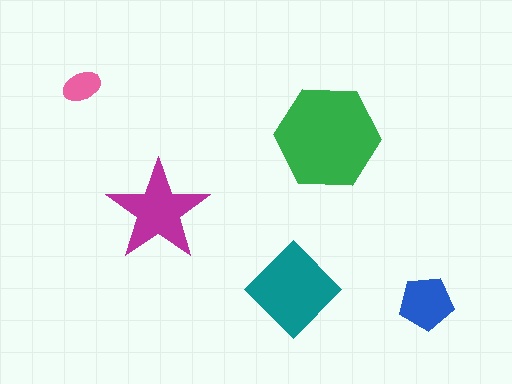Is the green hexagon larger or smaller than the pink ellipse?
Larger.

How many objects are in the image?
There are 5 objects in the image.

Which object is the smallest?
The pink ellipse.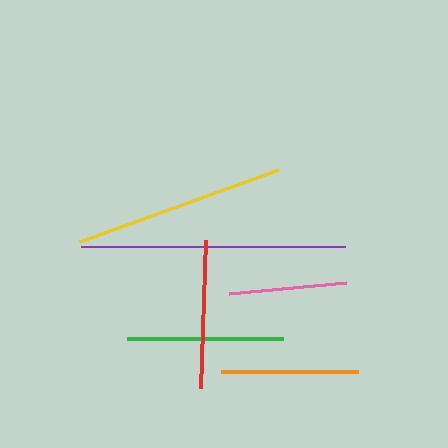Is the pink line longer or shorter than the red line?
The red line is longer than the pink line.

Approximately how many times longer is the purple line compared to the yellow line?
The purple line is approximately 1.2 times the length of the yellow line.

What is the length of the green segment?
The green segment is approximately 157 pixels long.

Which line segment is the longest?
The purple line is the longest at approximately 264 pixels.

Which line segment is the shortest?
The pink line is the shortest at approximately 117 pixels.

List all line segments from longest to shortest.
From longest to shortest: purple, yellow, green, red, orange, pink.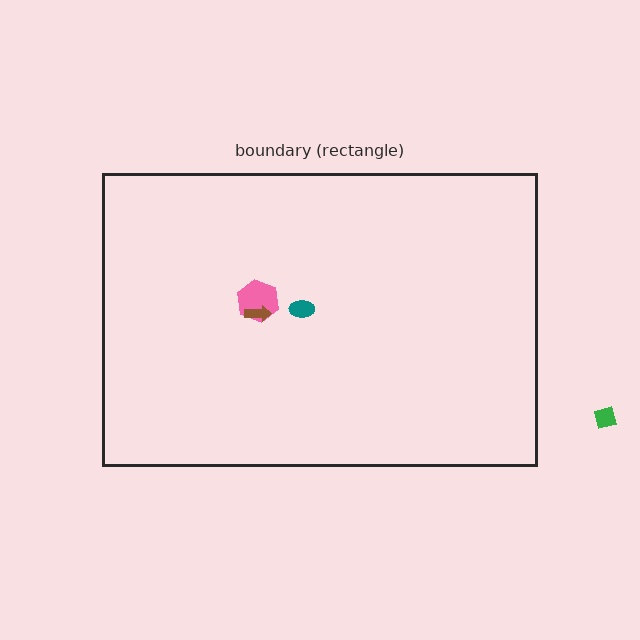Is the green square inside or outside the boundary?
Outside.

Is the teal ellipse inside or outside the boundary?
Inside.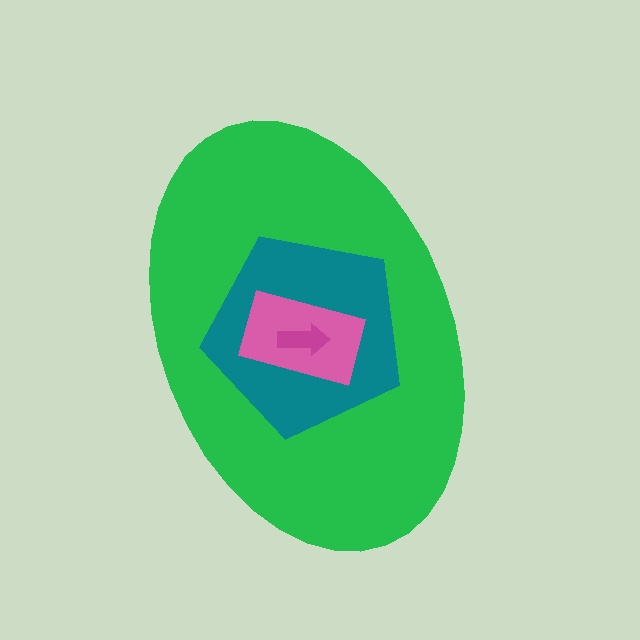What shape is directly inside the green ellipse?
The teal pentagon.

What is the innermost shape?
The magenta arrow.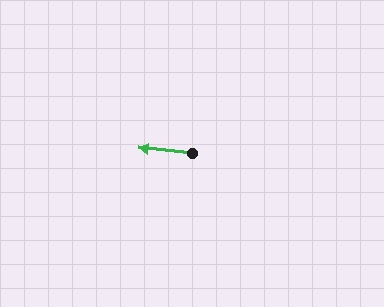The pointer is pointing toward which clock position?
Roughly 9 o'clock.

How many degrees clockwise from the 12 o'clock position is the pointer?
Approximately 276 degrees.